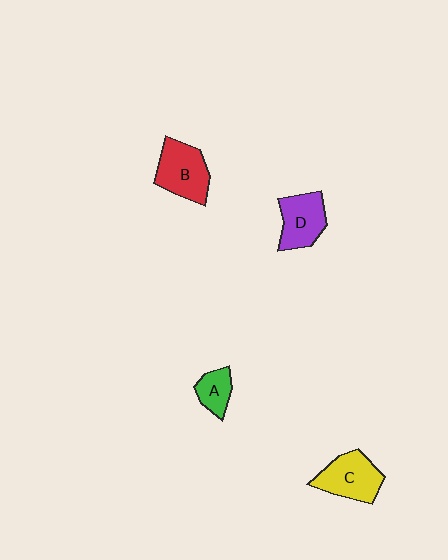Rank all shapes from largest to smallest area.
From largest to smallest: B (red), C (yellow), D (purple), A (green).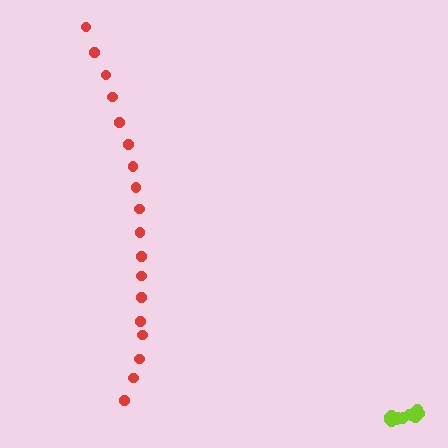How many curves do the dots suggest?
There are 2 distinct paths.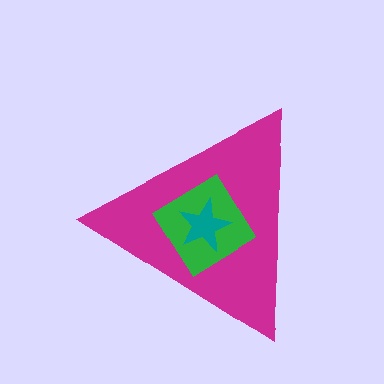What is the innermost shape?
The teal star.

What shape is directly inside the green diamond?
The teal star.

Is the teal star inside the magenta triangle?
Yes.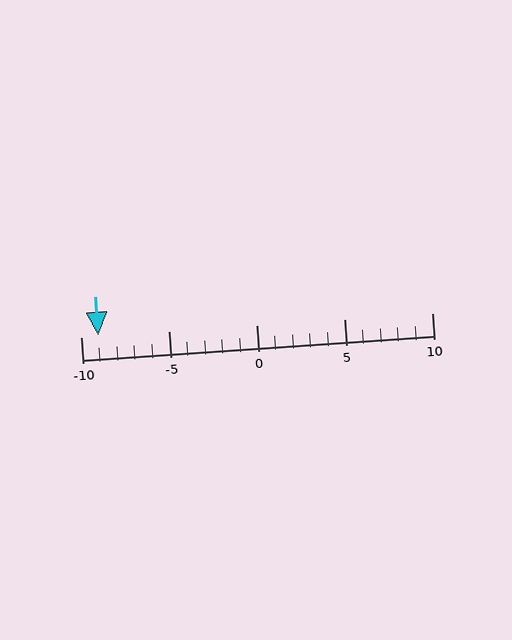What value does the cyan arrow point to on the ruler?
The cyan arrow points to approximately -9.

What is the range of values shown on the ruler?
The ruler shows values from -10 to 10.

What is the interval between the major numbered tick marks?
The major tick marks are spaced 5 units apart.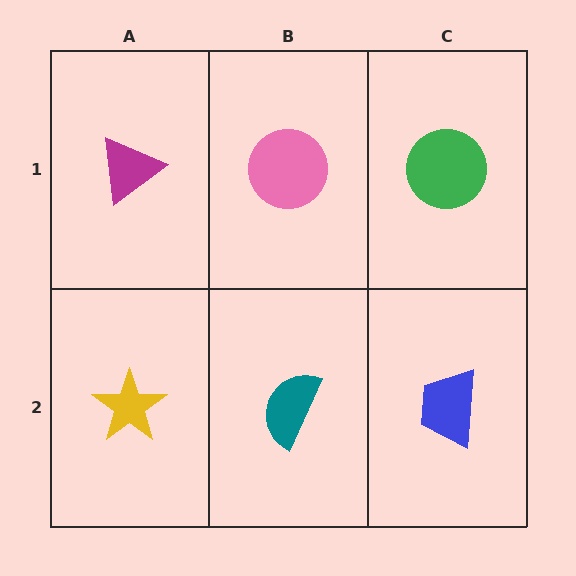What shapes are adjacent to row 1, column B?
A teal semicircle (row 2, column B), a magenta triangle (row 1, column A), a green circle (row 1, column C).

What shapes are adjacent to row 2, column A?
A magenta triangle (row 1, column A), a teal semicircle (row 2, column B).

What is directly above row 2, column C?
A green circle.